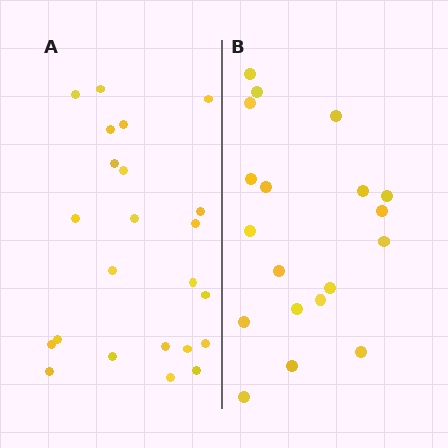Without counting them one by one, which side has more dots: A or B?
Region A (the left region) has more dots.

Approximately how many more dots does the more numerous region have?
Region A has about 4 more dots than region B.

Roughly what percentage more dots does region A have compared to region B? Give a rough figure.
About 20% more.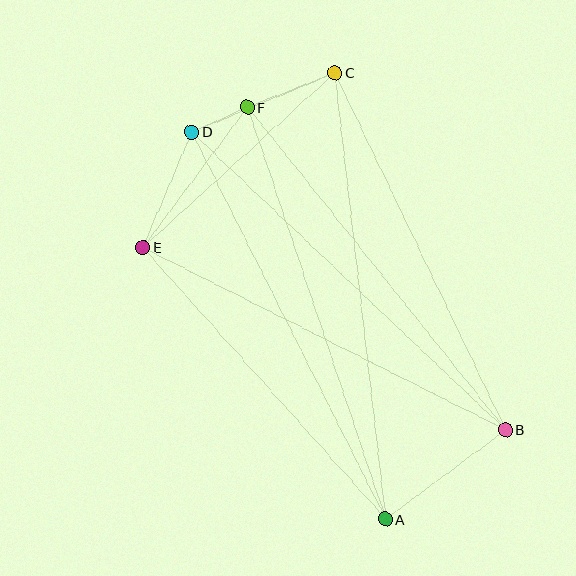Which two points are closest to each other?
Points D and F are closest to each other.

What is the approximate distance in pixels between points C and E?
The distance between C and E is approximately 259 pixels.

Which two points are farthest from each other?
Points A and C are farthest from each other.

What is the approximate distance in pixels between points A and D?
The distance between A and D is approximately 433 pixels.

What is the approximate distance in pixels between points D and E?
The distance between D and E is approximately 125 pixels.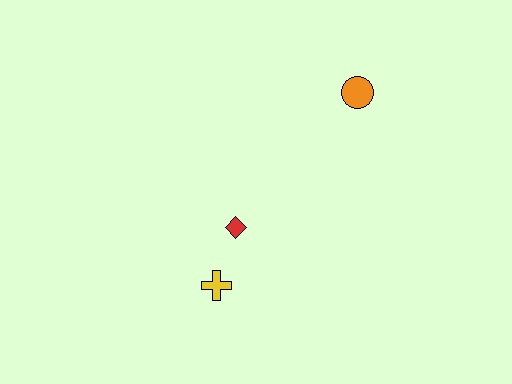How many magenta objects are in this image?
There are no magenta objects.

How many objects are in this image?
There are 3 objects.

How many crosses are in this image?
There is 1 cross.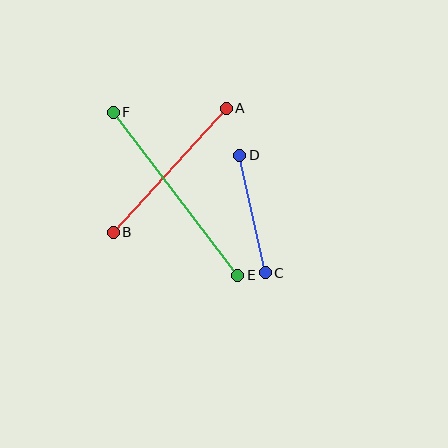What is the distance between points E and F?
The distance is approximately 205 pixels.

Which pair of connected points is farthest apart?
Points E and F are farthest apart.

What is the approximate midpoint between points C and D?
The midpoint is at approximately (253, 214) pixels.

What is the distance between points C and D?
The distance is approximately 120 pixels.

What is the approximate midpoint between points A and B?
The midpoint is at approximately (170, 170) pixels.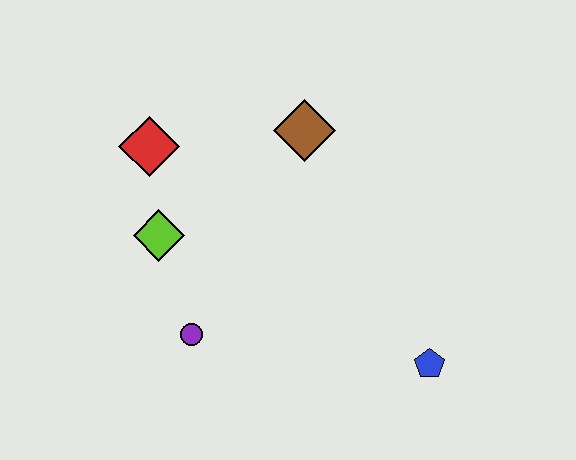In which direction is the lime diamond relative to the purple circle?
The lime diamond is above the purple circle.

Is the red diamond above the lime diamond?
Yes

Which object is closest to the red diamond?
The lime diamond is closest to the red diamond.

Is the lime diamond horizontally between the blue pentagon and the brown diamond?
No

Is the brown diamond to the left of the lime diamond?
No